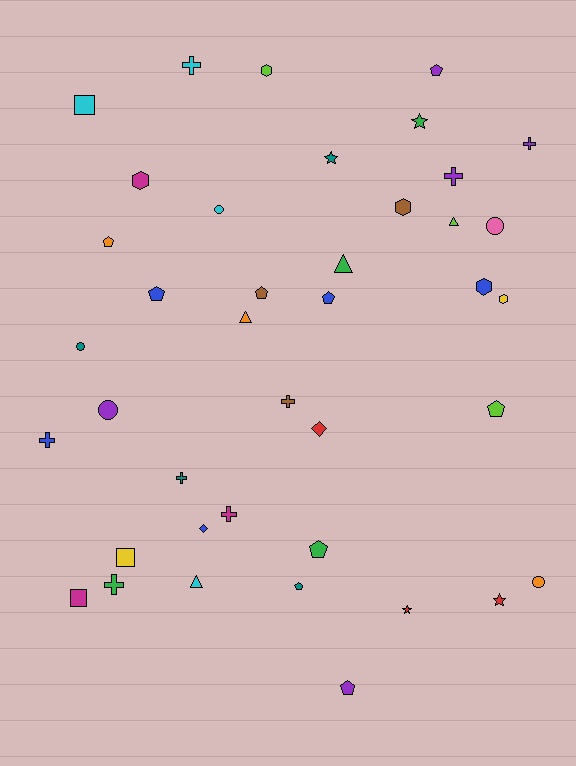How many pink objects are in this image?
There is 1 pink object.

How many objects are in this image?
There are 40 objects.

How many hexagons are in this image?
There are 5 hexagons.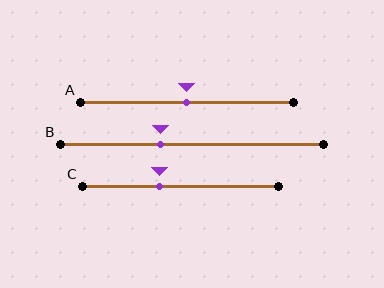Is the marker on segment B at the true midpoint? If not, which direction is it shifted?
No, the marker on segment B is shifted to the left by about 12% of the segment length.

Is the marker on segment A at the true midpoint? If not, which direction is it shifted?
Yes, the marker on segment A is at the true midpoint.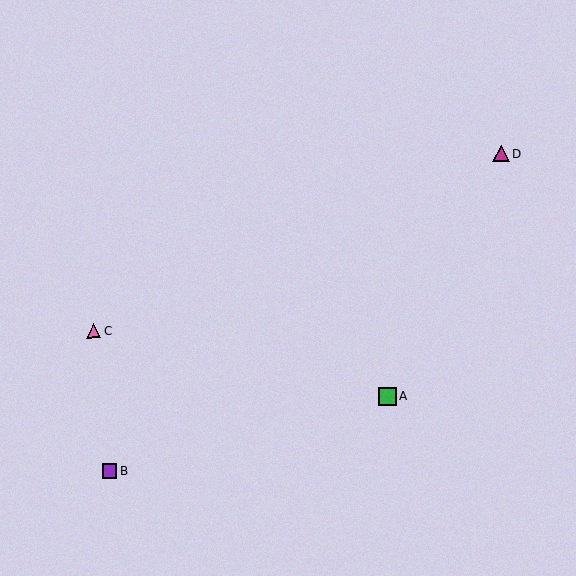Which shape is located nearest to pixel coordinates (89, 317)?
The pink triangle (labeled C) at (94, 331) is nearest to that location.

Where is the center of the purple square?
The center of the purple square is at (110, 471).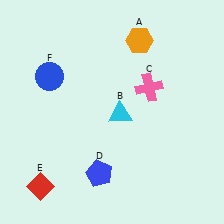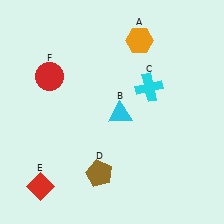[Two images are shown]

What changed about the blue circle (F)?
In Image 1, F is blue. In Image 2, it changed to red.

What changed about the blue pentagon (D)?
In Image 1, D is blue. In Image 2, it changed to brown.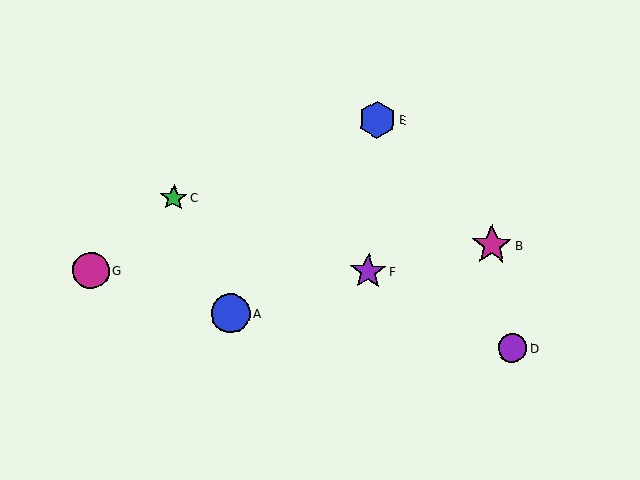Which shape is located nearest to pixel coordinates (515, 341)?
The purple circle (labeled D) at (512, 348) is nearest to that location.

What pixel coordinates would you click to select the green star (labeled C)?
Click at (174, 198) to select the green star C.